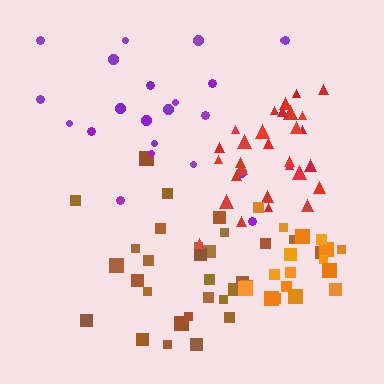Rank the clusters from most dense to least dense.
orange, red, brown, purple.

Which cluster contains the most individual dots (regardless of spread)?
Brown (29).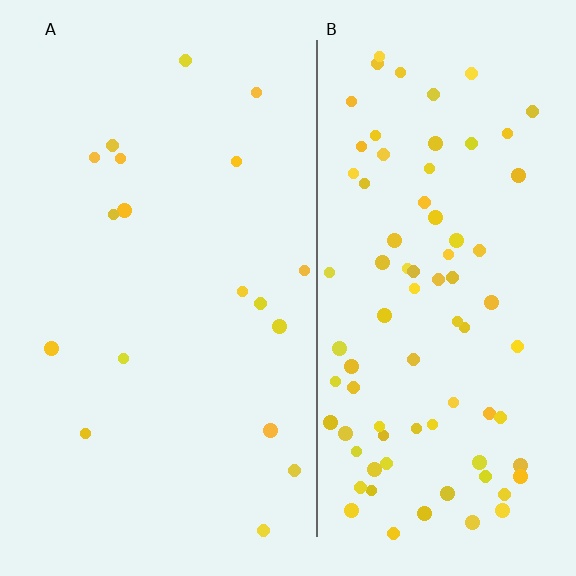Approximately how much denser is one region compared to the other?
Approximately 4.6× — region B over region A.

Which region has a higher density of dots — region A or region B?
B (the right).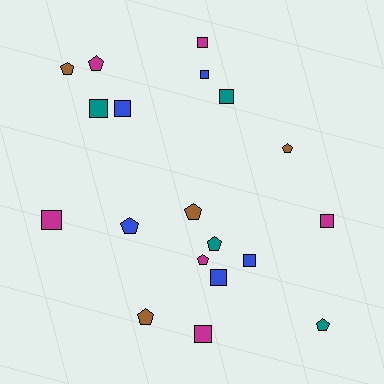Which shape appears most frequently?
Square, with 10 objects.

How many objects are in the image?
There are 19 objects.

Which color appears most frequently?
Magenta, with 6 objects.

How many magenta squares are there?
There are 4 magenta squares.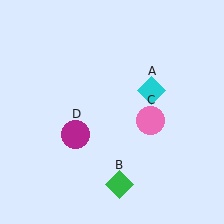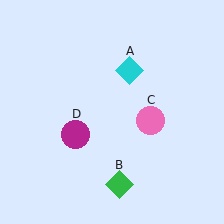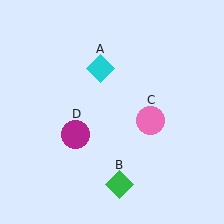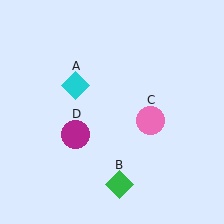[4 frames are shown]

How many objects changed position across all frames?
1 object changed position: cyan diamond (object A).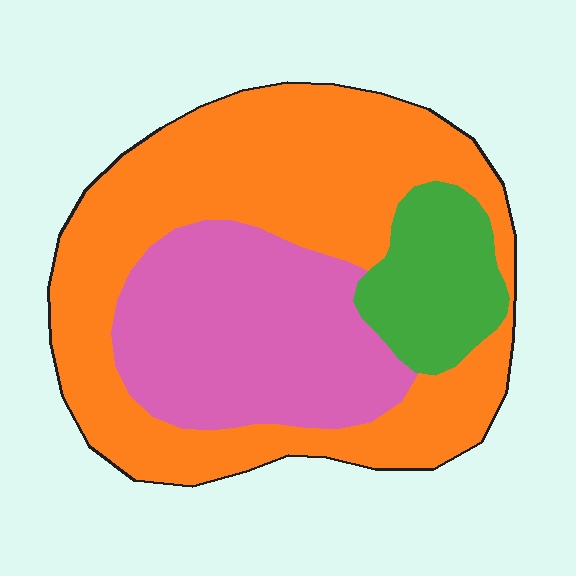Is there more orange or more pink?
Orange.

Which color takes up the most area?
Orange, at roughly 55%.